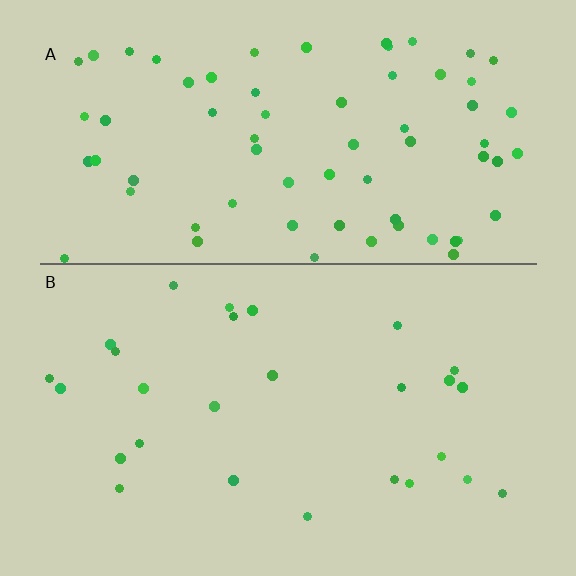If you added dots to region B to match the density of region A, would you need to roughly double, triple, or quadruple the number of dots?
Approximately triple.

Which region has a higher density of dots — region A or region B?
A (the top).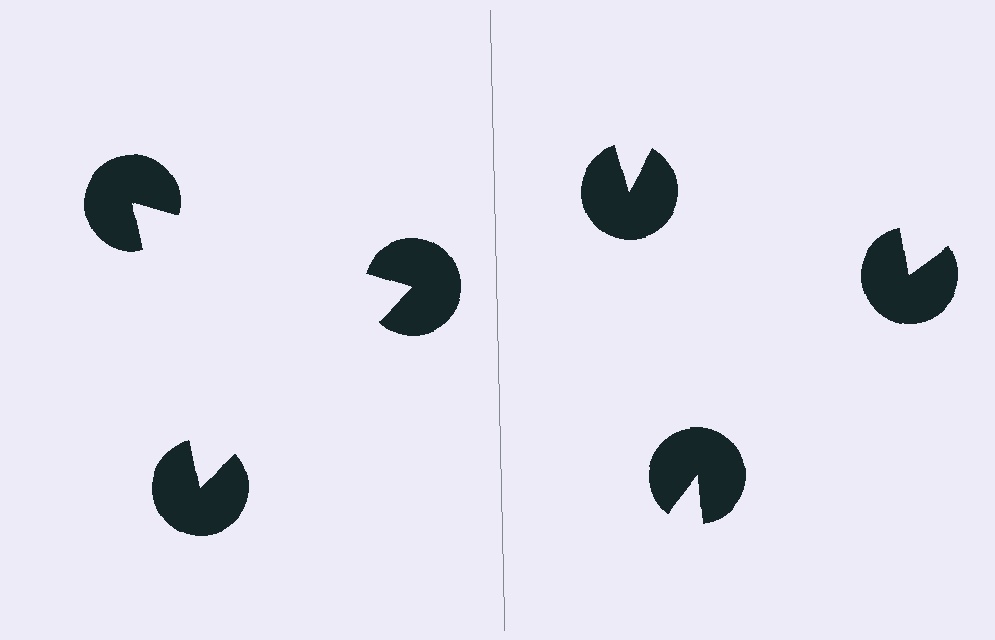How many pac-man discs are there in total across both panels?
6 — 3 on each side.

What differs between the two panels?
The pac-man discs are positioned identically on both sides; only the wedge orientations differ. On the left they align to a triangle; on the right they are misaligned.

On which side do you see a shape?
An illusory triangle appears on the left side. On the right side the wedge cuts are rotated, so no coherent shape forms.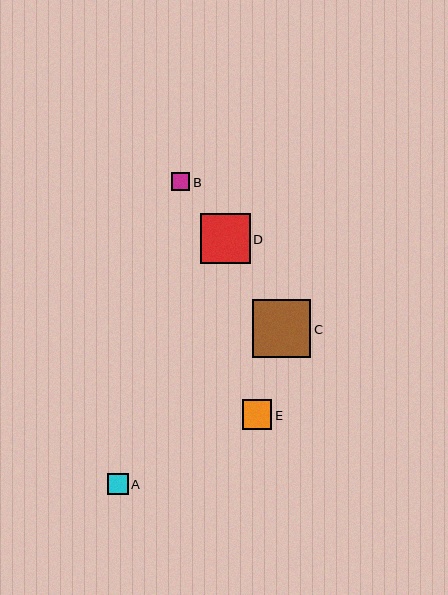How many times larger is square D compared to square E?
Square D is approximately 1.7 times the size of square E.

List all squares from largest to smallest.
From largest to smallest: C, D, E, A, B.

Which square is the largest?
Square C is the largest with a size of approximately 58 pixels.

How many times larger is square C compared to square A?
Square C is approximately 2.9 times the size of square A.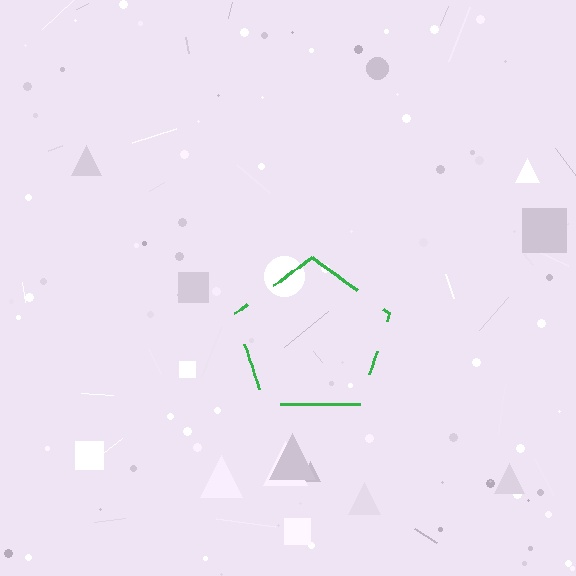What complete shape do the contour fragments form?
The contour fragments form a pentagon.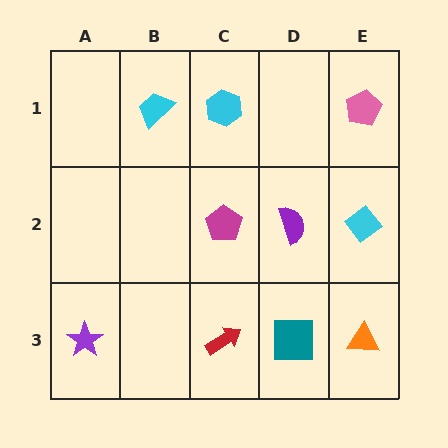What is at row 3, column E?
An orange triangle.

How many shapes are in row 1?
3 shapes.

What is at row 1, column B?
A cyan trapezoid.